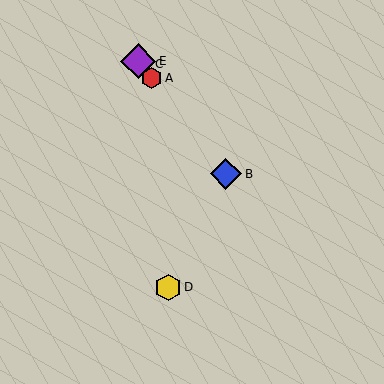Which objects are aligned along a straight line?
Objects A, B, C, E are aligned along a straight line.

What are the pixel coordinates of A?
Object A is at (151, 78).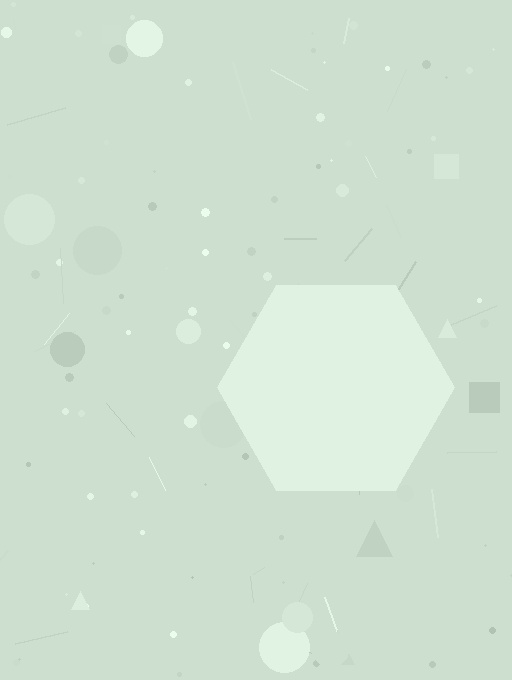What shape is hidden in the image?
A hexagon is hidden in the image.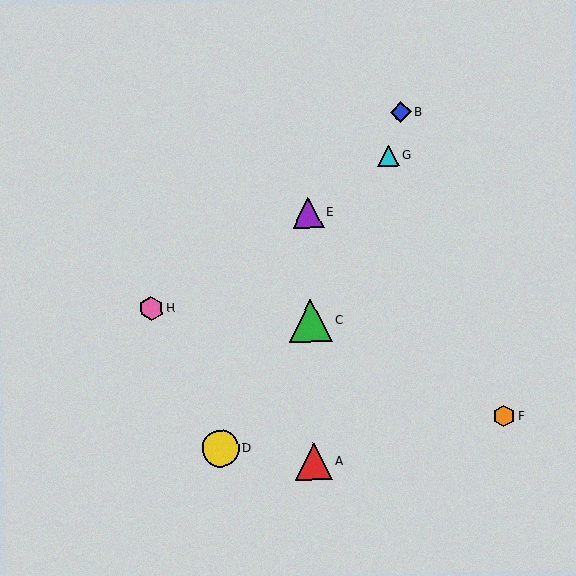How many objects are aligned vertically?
3 objects (A, C, E) are aligned vertically.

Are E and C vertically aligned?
Yes, both are at x≈308.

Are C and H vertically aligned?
No, C is at x≈311 and H is at x≈151.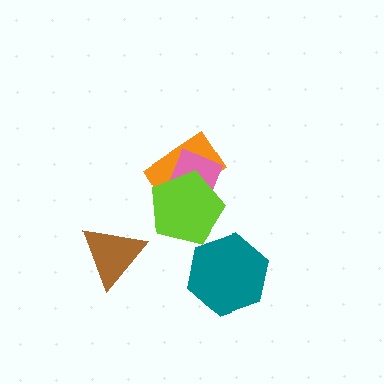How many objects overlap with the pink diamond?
2 objects overlap with the pink diamond.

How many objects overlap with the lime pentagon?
2 objects overlap with the lime pentagon.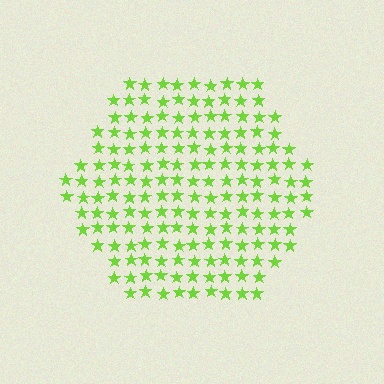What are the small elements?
The small elements are stars.